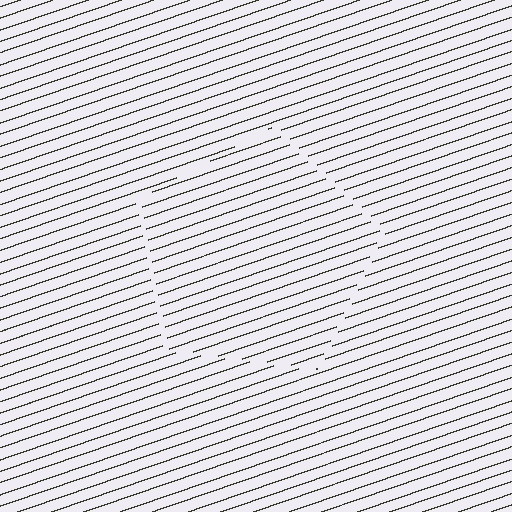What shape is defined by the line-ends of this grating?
An illusory pentagon. The interior of the shape contains the same grating, shifted by half a period — the contour is defined by the phase discontinuity where line-ends from the inner and outer gratings abut.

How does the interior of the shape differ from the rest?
The interior of the shape contains the same grating, shifted by half a period — the contour is defined by the phase discontinuity where line-ends from the inner and outer gratings abut.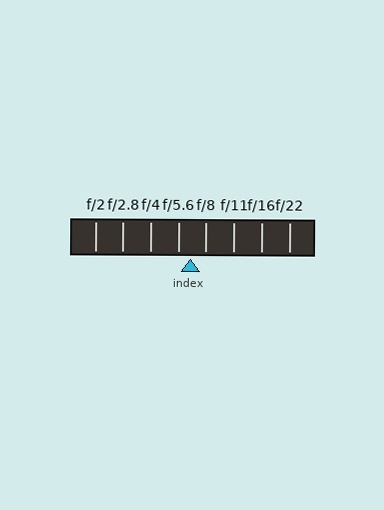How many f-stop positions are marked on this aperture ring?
There are 8 f-stop positions marked.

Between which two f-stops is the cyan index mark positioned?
The index mark is between f/5.6 and f/8.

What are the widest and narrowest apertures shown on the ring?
The widest aperture shown is f/2 and the narrowest is f/22.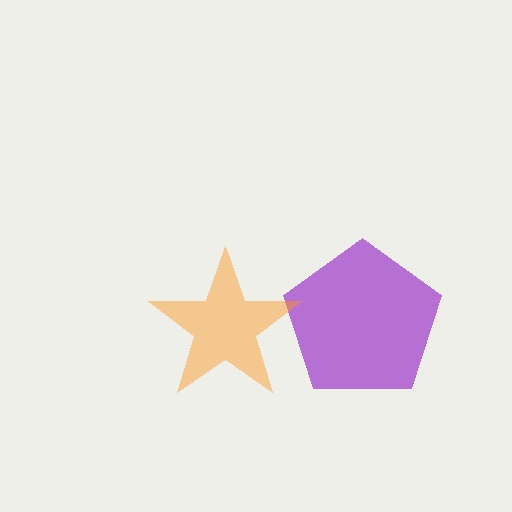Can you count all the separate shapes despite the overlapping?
Yes, there are 2 separate shapes.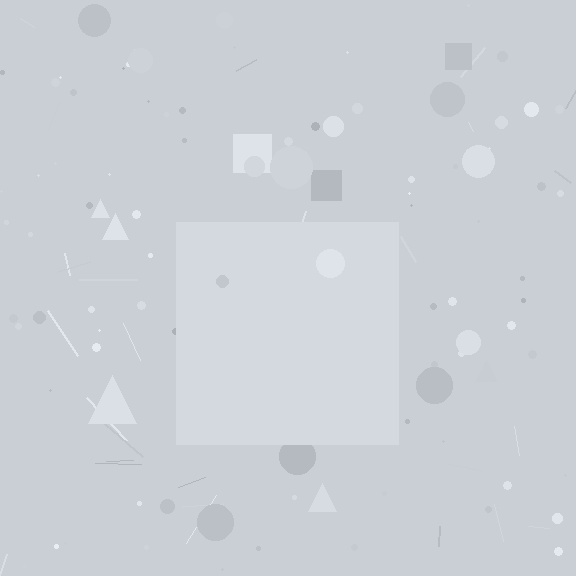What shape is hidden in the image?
A square is hidden in the image.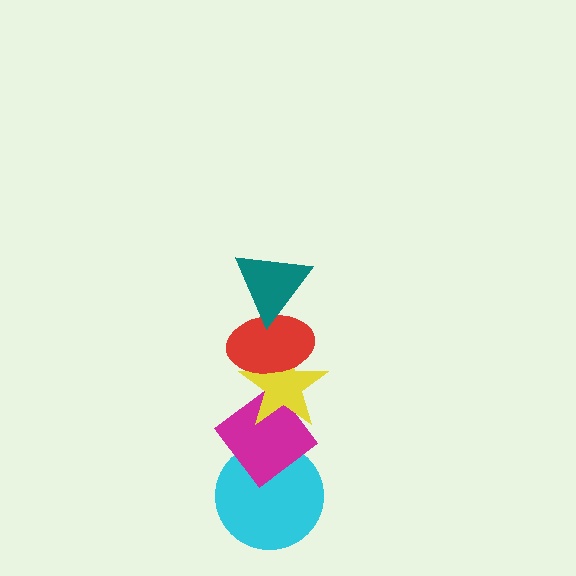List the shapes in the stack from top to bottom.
From top to bottom: the teal triangle, the red ellipse, the yellow star, the magenta diamond, the cyan circle.